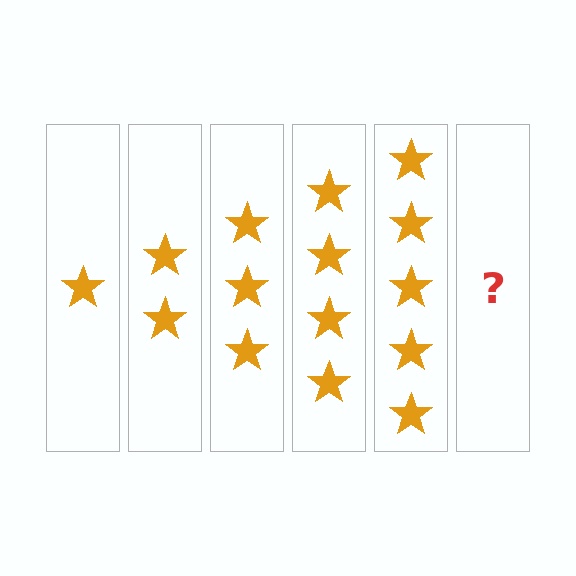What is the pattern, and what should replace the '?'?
The pattern is that each step adds one more star. The '?' should be 6 stars.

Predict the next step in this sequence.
The next step is 6 stars.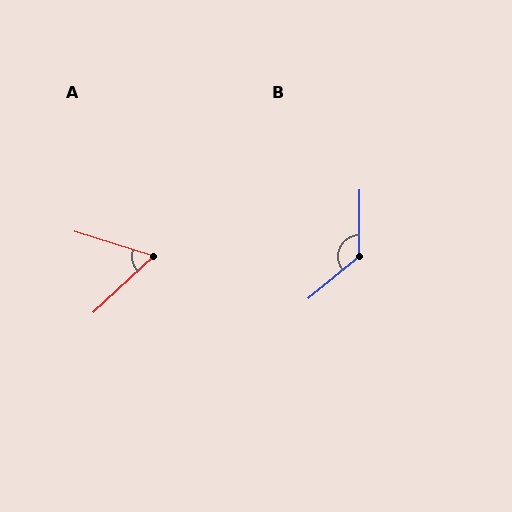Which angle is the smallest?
A, at approximately 60 degrees.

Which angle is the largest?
B, at approximately 130 degrees.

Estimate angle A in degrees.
Approximately 60 degrees.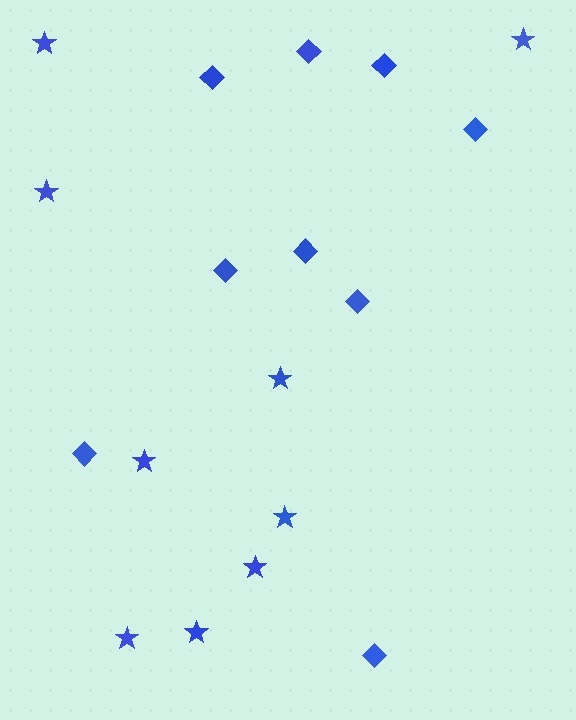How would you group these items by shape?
There are 2 groups: one group of stars (9) and one group of diamonds (9).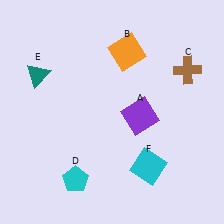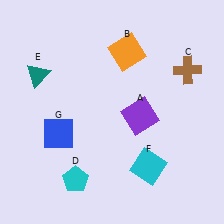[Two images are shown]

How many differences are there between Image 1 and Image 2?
There is 1 difference between the two images.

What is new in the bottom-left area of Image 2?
A blue square (G) was added in the bottom-left area of Image 2.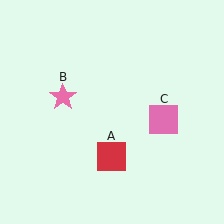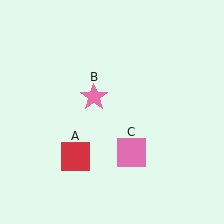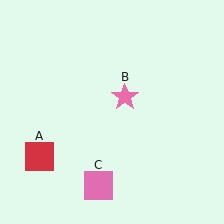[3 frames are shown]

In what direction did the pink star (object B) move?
The pink star (object B) moved right.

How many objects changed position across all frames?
3 objects changed position: red square (object A), pink star (object B), pink square (object C).